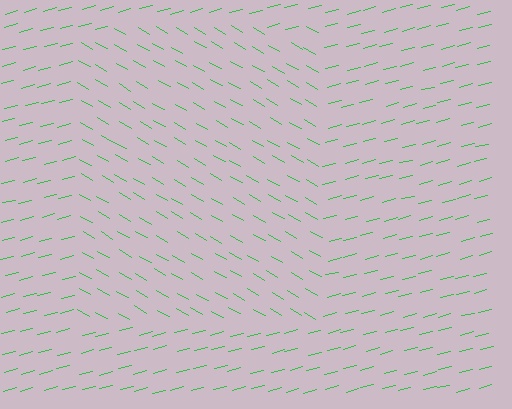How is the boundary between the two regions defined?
The boundary is defined purely by a change in line orientation (approximately 45 degrees difference). All lines are the same color and thickness.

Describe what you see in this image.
The image is filled with small green line segments. A rectangle region in the image has lines oriented differently from the surrounding lines, creating a visible texture boundary.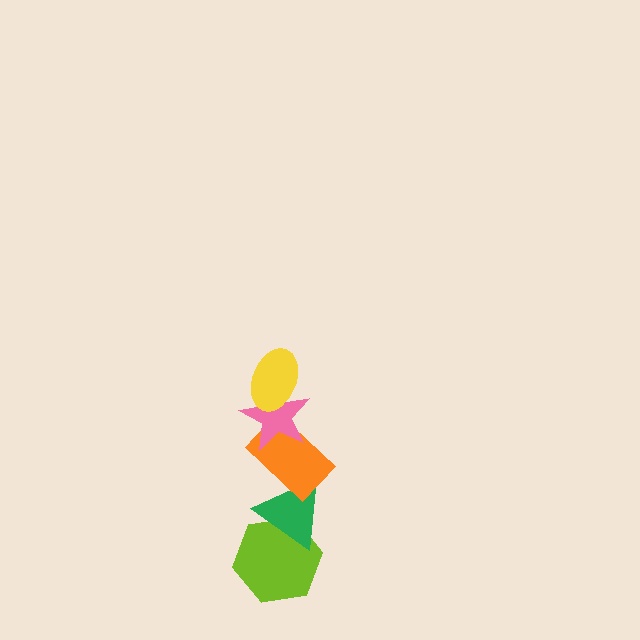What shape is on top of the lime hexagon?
The green triangle is on top of the lime hexagon.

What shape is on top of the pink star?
The yellow ellipse is on top of the pink star.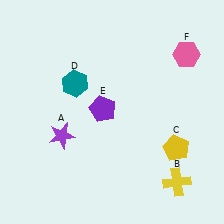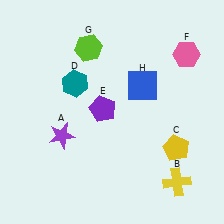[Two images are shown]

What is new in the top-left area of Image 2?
A lime hexagon (G) was added in the top-left area of Image 2.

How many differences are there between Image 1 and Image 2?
There are 2 differences between the two images.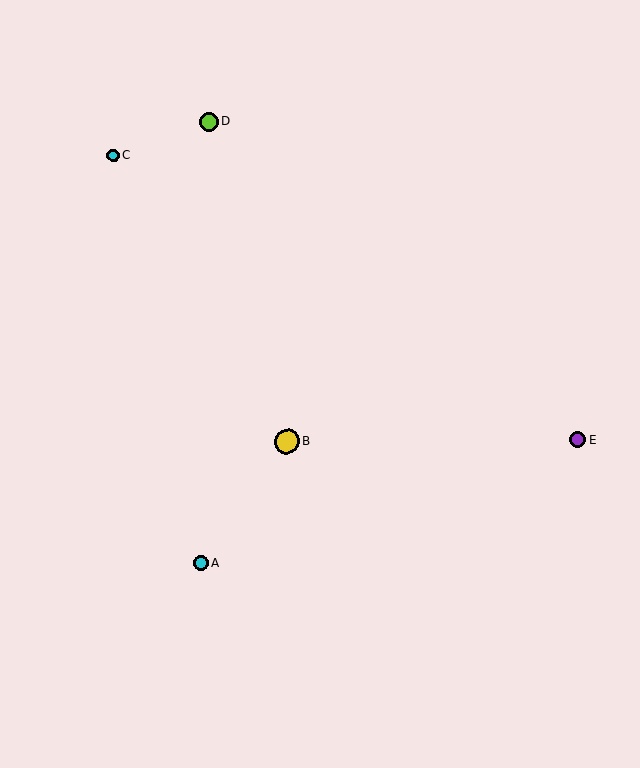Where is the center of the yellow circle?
The center of the yellow circle is at (287, 442).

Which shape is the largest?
The yellow circle (labeled B) is the largest.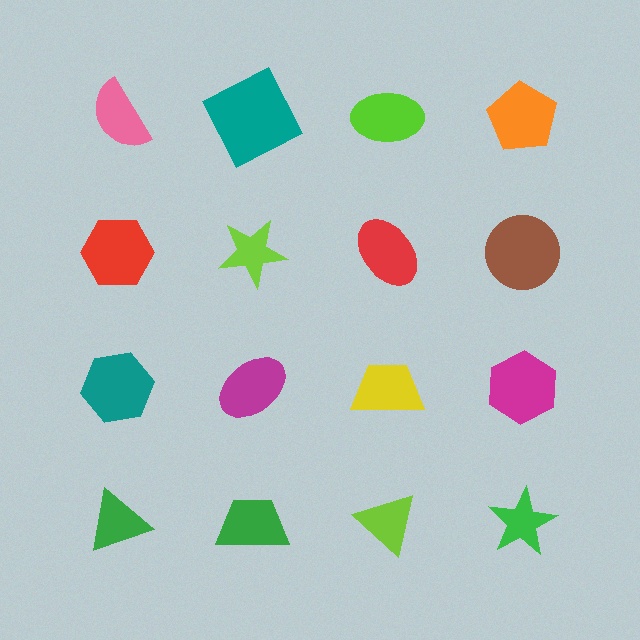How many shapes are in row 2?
4 shapes.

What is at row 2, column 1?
A red hexagon.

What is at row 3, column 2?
A magenta ellipse.